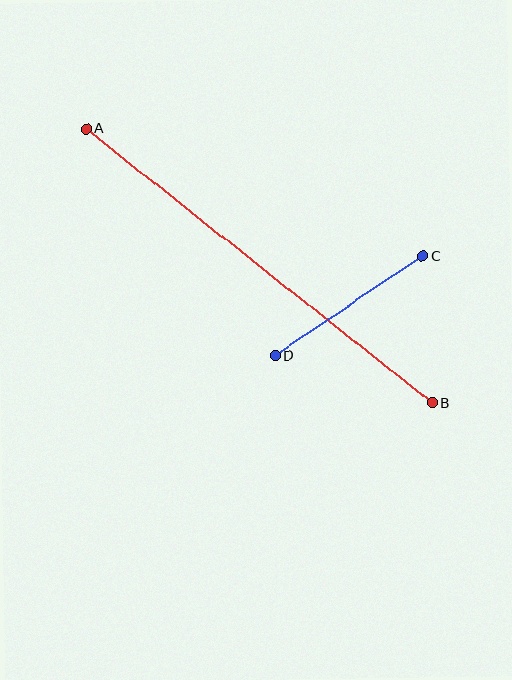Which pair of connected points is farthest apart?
Points A and B are farthest apart.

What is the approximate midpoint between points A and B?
The midpoint is at approximately (259, 266) pixels.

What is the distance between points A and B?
The distance is approximately 442 pixels.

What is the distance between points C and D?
The distance is approximately 178 pixels.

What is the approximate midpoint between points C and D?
The midpoint is at approximately (349, 306) pixels.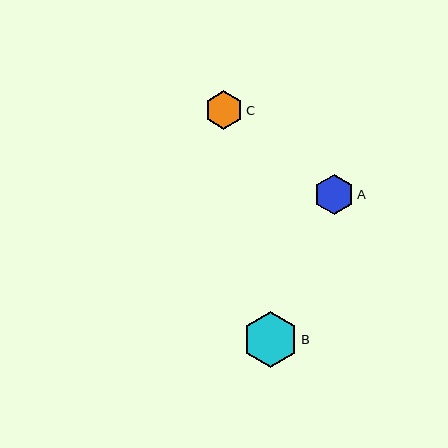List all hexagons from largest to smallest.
From largest to smallest: B, A, C.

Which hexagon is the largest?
Hexagon B is the largest with a size of approximately 55 pixels.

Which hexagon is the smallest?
Hexagon C is the smallest with a size of approximately 38 pixels.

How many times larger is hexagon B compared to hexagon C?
Hexagon B is approximately 1.4 times the size of hexagon C.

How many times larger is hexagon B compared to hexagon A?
Hexagon B is approximately 1.4 times the size of hexagon A.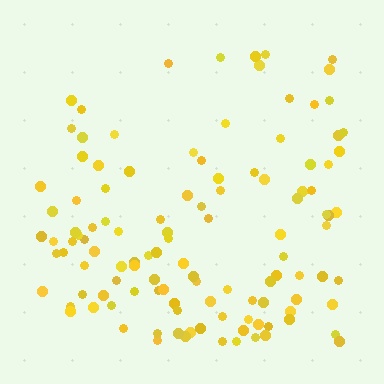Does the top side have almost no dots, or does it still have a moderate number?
Still a moderate number, just noticeably fewer than the bottom.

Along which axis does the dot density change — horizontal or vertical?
Vertical.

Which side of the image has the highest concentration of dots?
The bottom.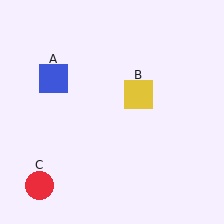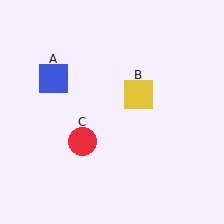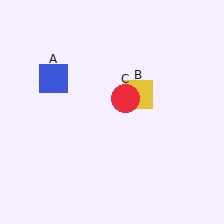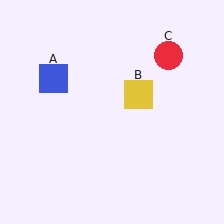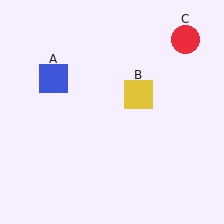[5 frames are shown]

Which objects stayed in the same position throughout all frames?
Blue square (object A) and yellow square (object B) remained stationary.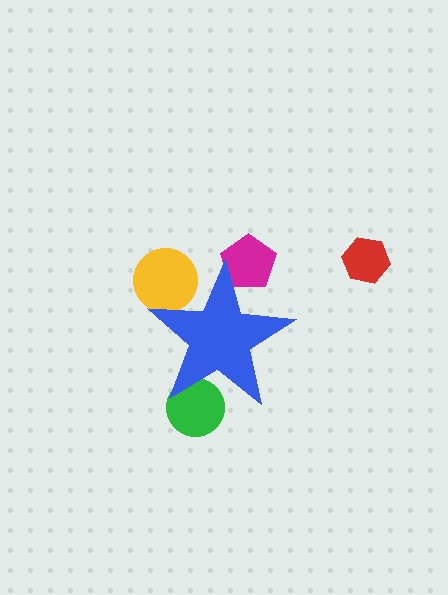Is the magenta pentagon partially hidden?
Yes, the magenta pentagon is partially hidden behind the blue star.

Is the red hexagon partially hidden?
No, the red hexagon is fully visible.